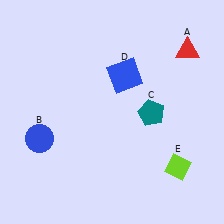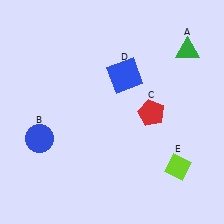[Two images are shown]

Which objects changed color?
A changed from red to green. C changed from teal to red.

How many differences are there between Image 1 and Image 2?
There are 2 differences between the two images.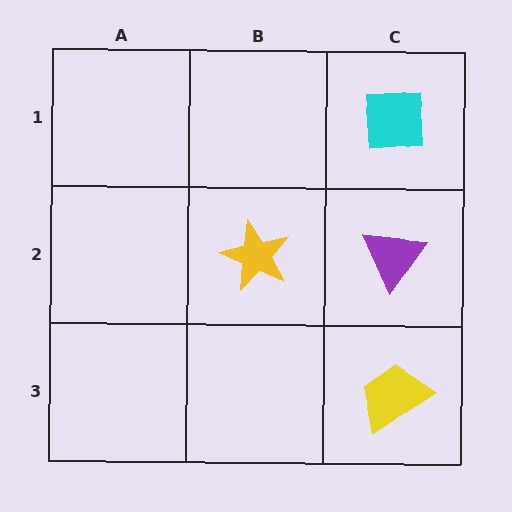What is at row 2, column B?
A yellow star.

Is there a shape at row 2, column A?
No, that cell is empty.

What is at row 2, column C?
A purple triangle.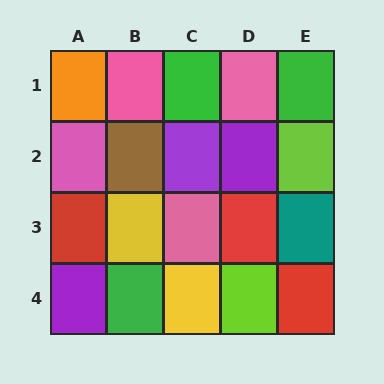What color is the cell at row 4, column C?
Yellow.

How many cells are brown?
1 cell is brown.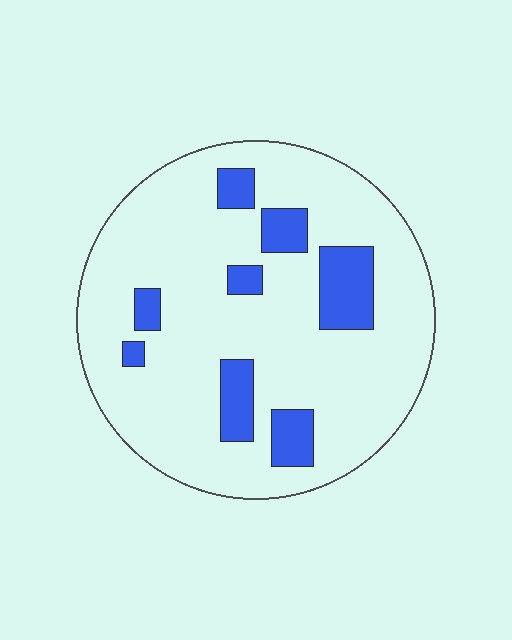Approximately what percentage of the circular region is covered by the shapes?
Approximately 15%.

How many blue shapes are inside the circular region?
8.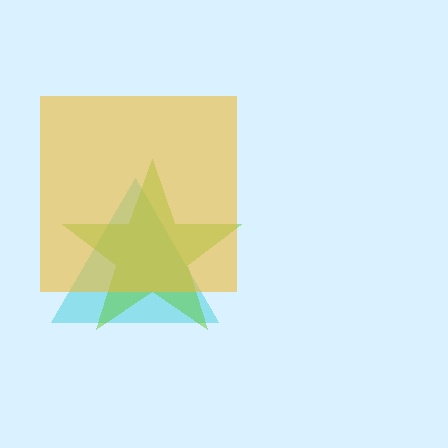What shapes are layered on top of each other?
The layered shapes are: a cyan triangle, a lime star, a yellow square.